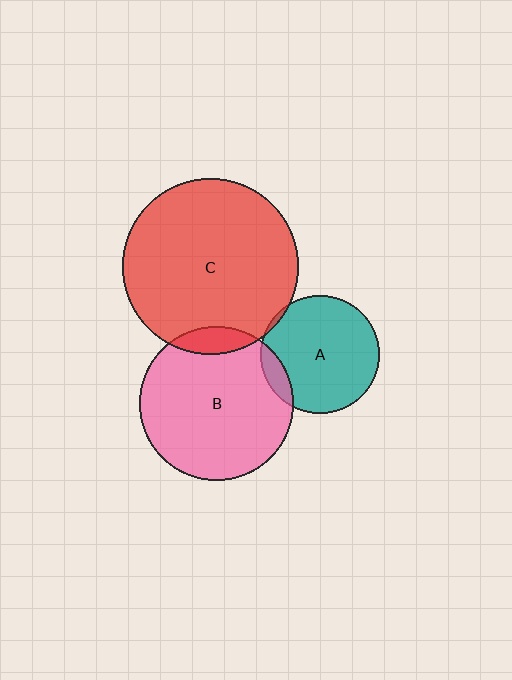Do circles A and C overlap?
Yes.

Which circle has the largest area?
Circle C (red).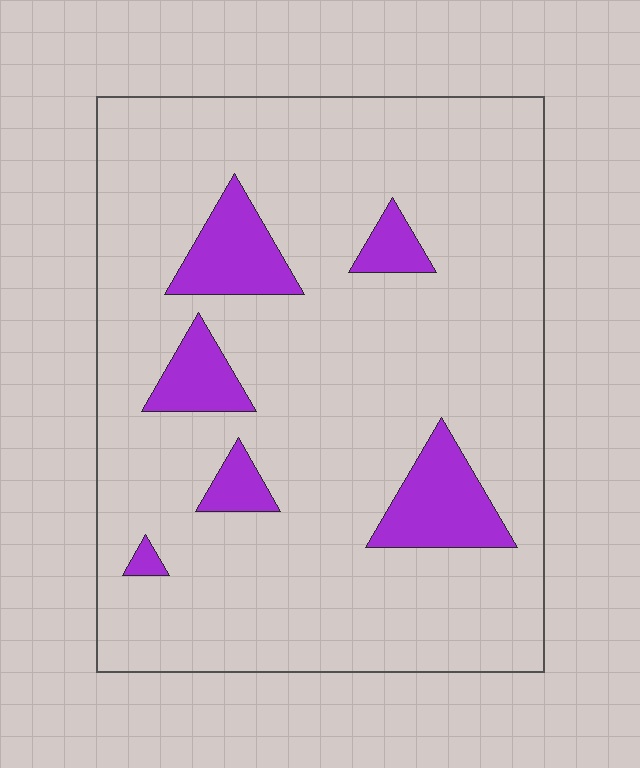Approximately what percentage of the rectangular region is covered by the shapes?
Approximately 10%.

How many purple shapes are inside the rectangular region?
6.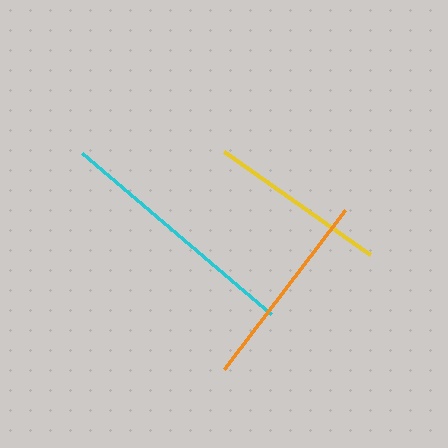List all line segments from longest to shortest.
From longest to shortest: cyan, orange, yellow.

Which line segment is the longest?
The cyan line is the longest at approximately 249 pixels.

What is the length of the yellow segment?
The yellow segment is approximately 179 pixels long.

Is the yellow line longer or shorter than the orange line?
The orange line is longer than the yellow line.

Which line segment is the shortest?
The yellow line is the shortest at approximately 179 pixels.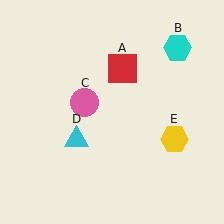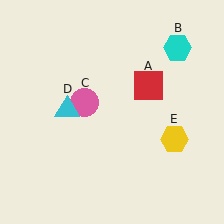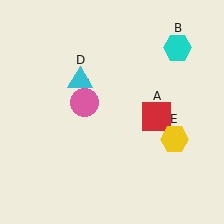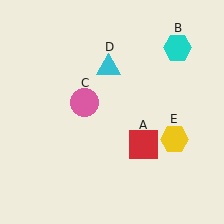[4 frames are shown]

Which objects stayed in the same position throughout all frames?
Cyan hexagon (object B) and pink circle (object C) and yellow hexagon (object E) remained stationary.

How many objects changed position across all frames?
2 objects changed position: red square (object A), cyan triangle (object D).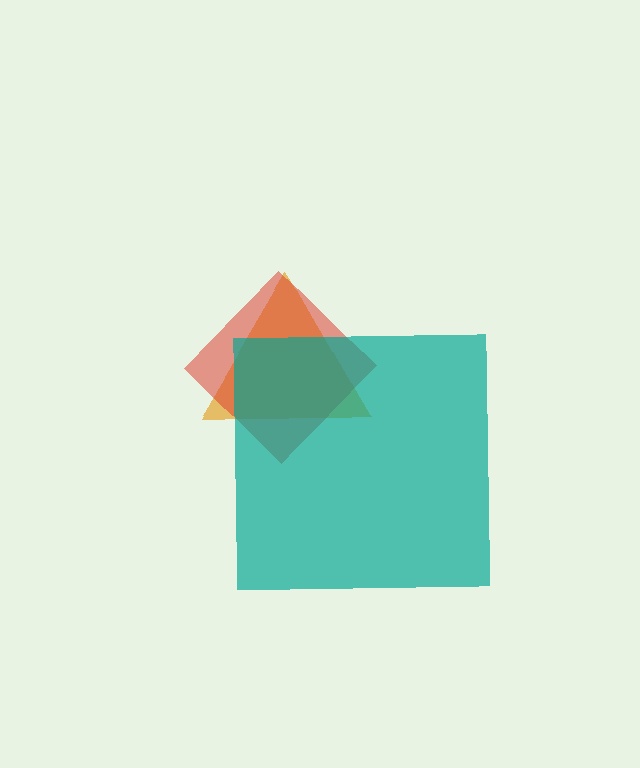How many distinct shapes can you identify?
There are 3 distinct shapes: an orange triangle, a red diamond, a teal square.